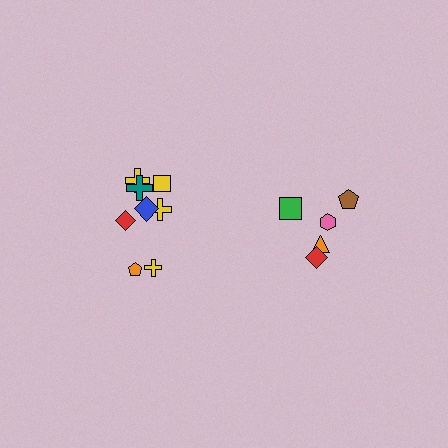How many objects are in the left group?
There are 8 objects.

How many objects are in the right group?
There are 5 objects.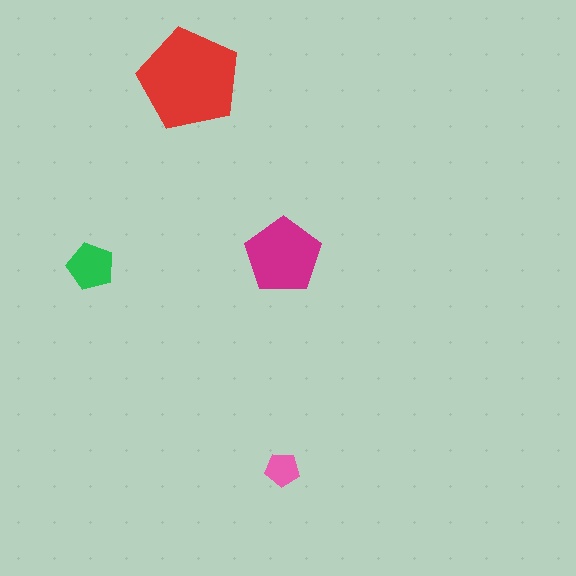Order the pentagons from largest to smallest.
the red one, the magenta one, the green one, the pink one.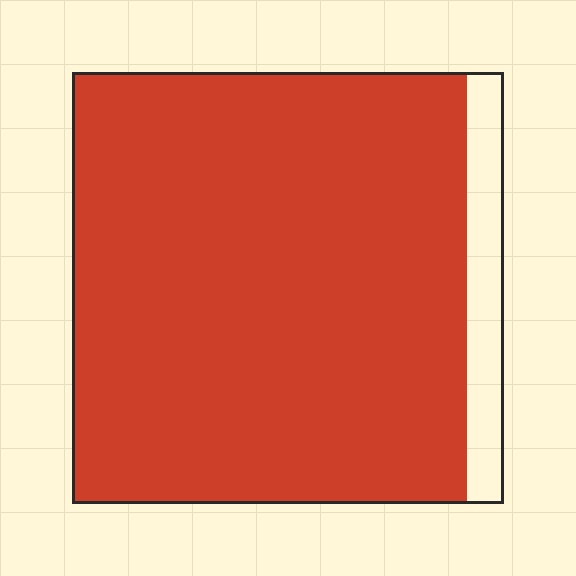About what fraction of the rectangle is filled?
About nine tenths (9/10).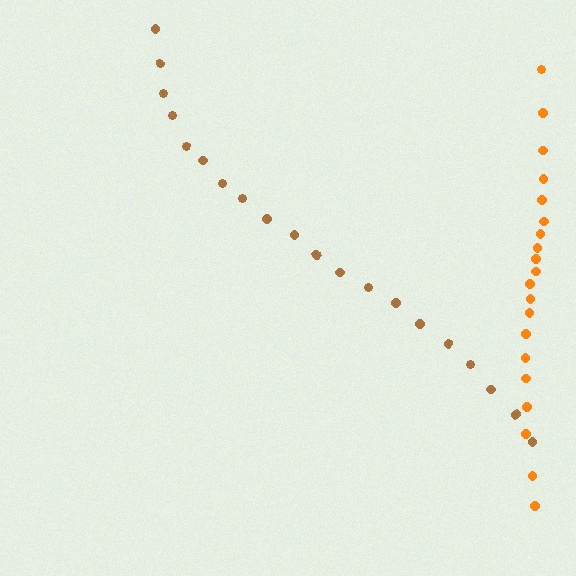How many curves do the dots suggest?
There are 2 distinct paths.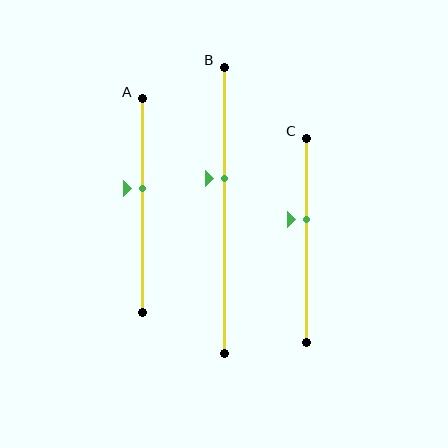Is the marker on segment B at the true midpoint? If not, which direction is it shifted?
No, the marker on segment B is shifted upward by about 11% of the segment length.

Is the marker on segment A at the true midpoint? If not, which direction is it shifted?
No, the marker on segment A is shifted upward by about 8% of the segment length.